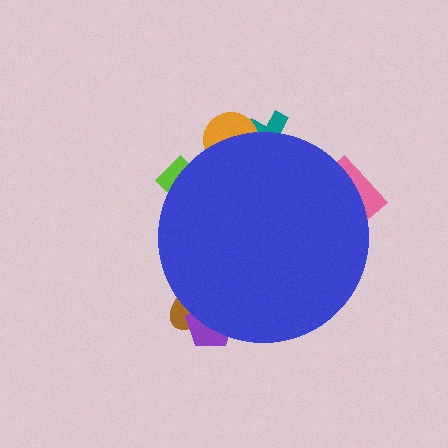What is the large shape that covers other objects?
A blue circle.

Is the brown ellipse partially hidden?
Yes, the brown ellipse is partially hidden behind the blue circle.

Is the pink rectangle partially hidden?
Yes, the pink rectangle is partially hidden behind the blue circle.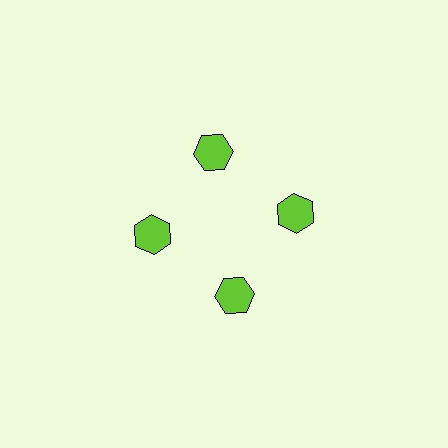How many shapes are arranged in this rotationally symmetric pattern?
There are 4 shapes, arranged in 4 groups of 1.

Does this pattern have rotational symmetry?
Yes, this pattern has 4-fold rotational symmetry. It looks the same after rotating 90 degrees around the center.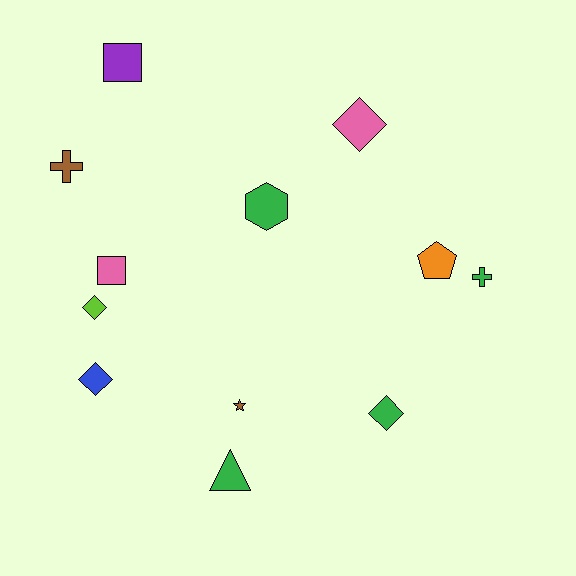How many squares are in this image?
There are 2 squares.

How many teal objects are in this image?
There are no teal objects.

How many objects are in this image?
There are 12 objects.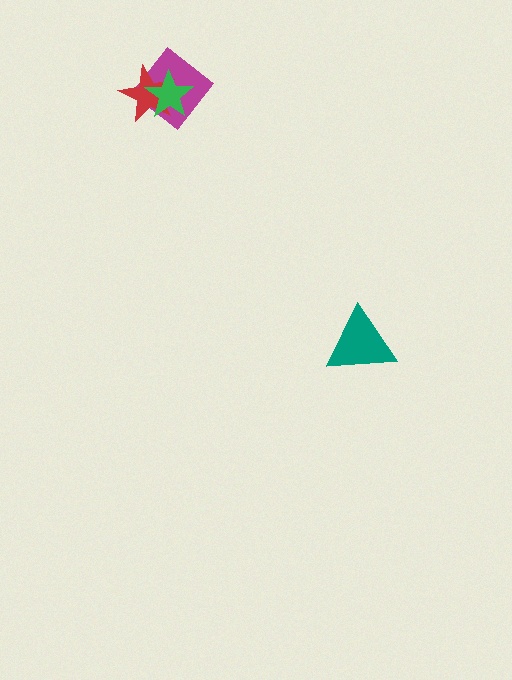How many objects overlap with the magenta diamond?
2 objects overlap with the magenta diamond.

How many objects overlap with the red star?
2 objects overlap with the red star.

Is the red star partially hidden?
Yes, it is partially covered by another shape.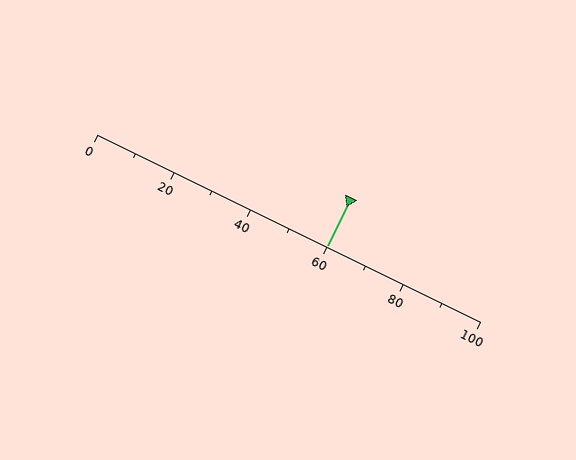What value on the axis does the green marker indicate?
The marker indicates approximately 60.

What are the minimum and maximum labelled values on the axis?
The axis runs from 0 to 100.